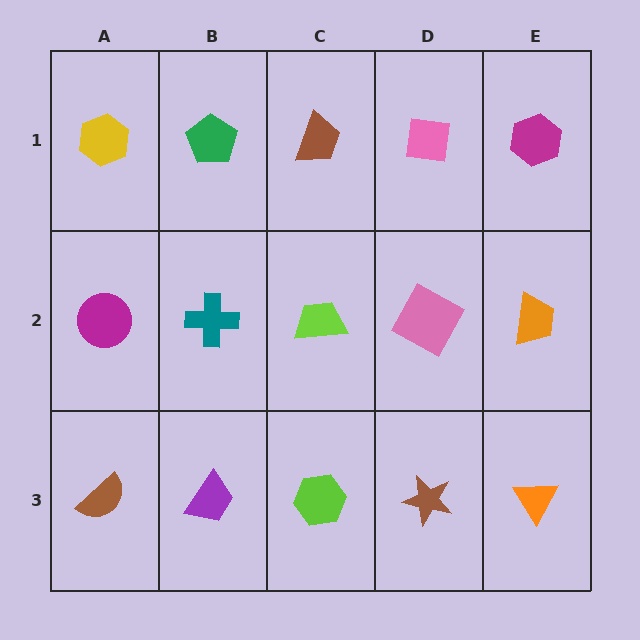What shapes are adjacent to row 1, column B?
A teal cross (row 2, column B), a yellow hexagon (row 1, column A), a brown trapezoid (row 1, column C).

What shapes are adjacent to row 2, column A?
A yellow hexagon (row 1, column A), a brown semicircle (row 3, column A), a teal cross (row 2, column B).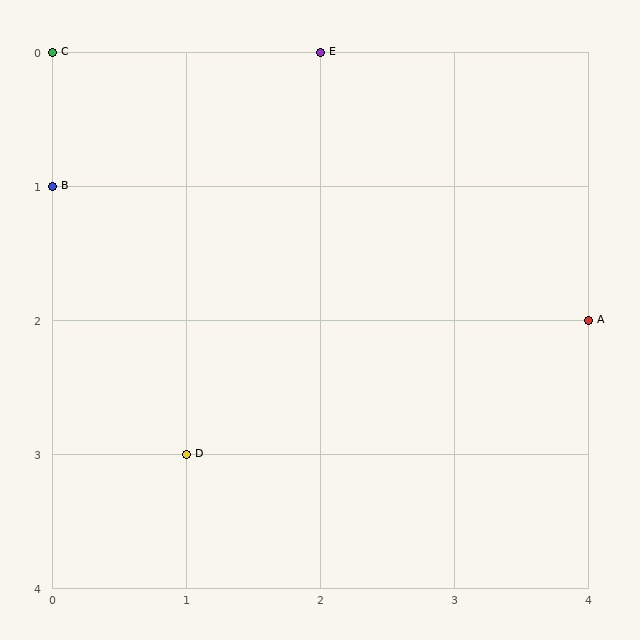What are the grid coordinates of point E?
Point E is at grid coordinates (2, 0).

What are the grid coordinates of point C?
Point C is at grid coordinates (0, 0).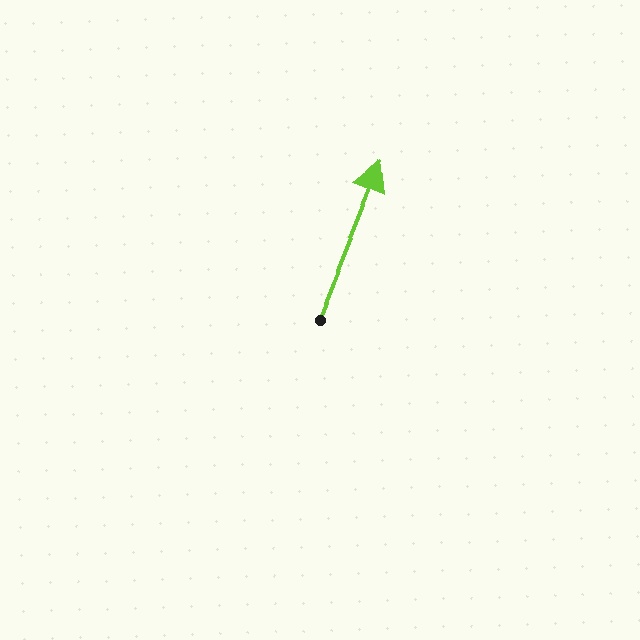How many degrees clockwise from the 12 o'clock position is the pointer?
Approximately 22 degrees.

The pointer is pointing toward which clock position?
Roughly 1 o'clock.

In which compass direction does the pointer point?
North.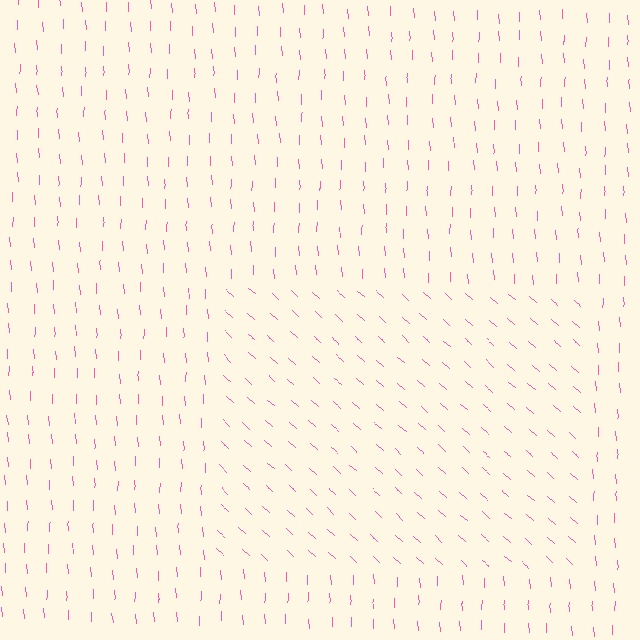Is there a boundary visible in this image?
Yes, there is a texture boundary formed by a change in line orientation.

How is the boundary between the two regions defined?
The boundary is defined purely by a change in line orientation (approximately 45 degrees difference). All lines are the same color and thickness.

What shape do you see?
I see a rectangle.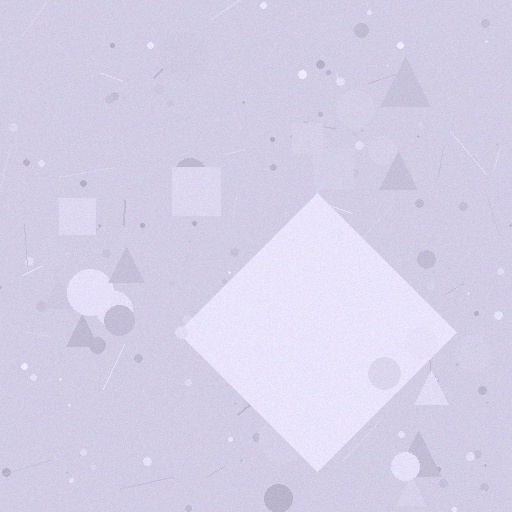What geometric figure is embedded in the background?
A diamond is embedded in the background.